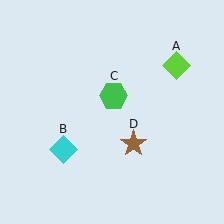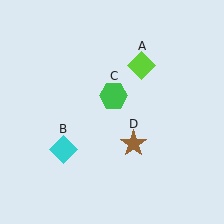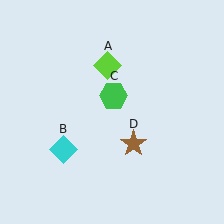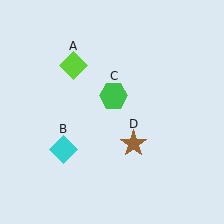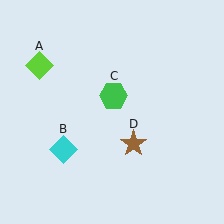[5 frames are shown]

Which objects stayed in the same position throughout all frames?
Cyan diamond (object B) and green hexagon (object C) and brown star (object D) remained stationary.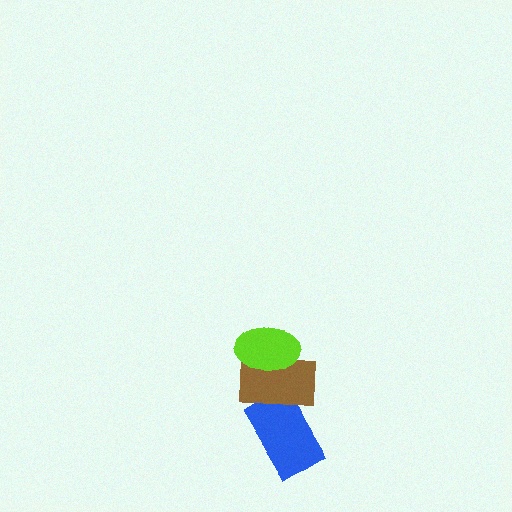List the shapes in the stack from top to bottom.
From top to bottom: the lime ellipse, the brown rectangle, the blue rectangle.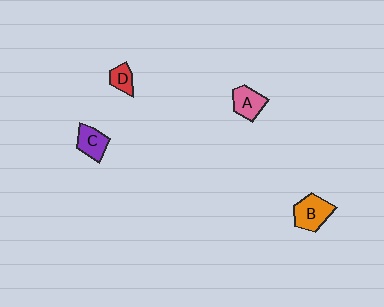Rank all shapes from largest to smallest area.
From largest to smallest: B (orange), A (pink), C (purple), D (red).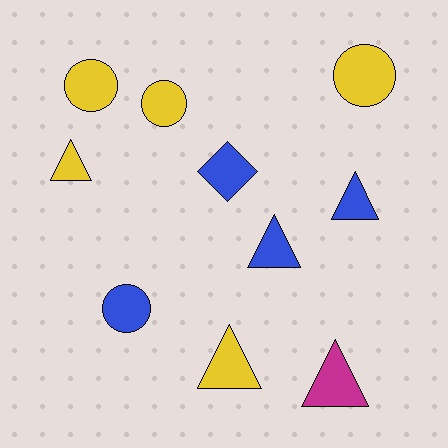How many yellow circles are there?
There are 3 yellow circles.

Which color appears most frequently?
Yellow, with 5 objects.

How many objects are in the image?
There are 10 objects.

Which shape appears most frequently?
Triangle, with 5 objects.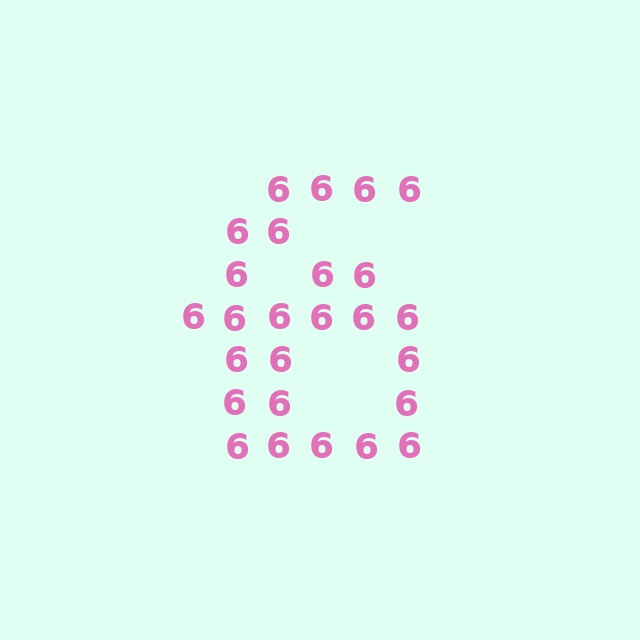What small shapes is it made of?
It is made of small digit 6's.